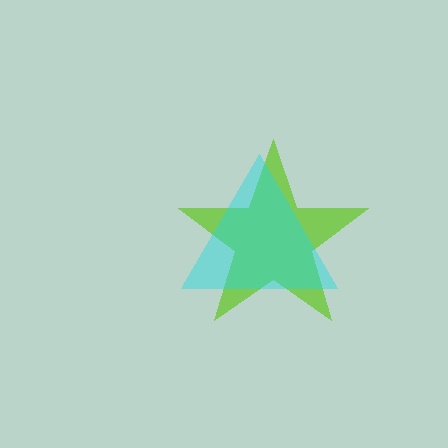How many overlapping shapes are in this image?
There are 2 overlapping shapes in the image.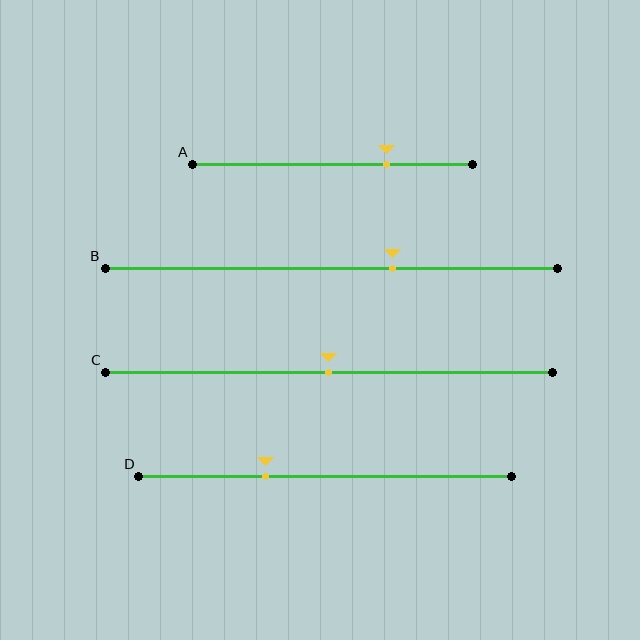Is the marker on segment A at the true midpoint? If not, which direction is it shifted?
No, the marker on segment A is shifted to the right by about 19% of the segment length.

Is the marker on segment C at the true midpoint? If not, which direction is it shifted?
Yes, the marker on segment C is at the true midpoint.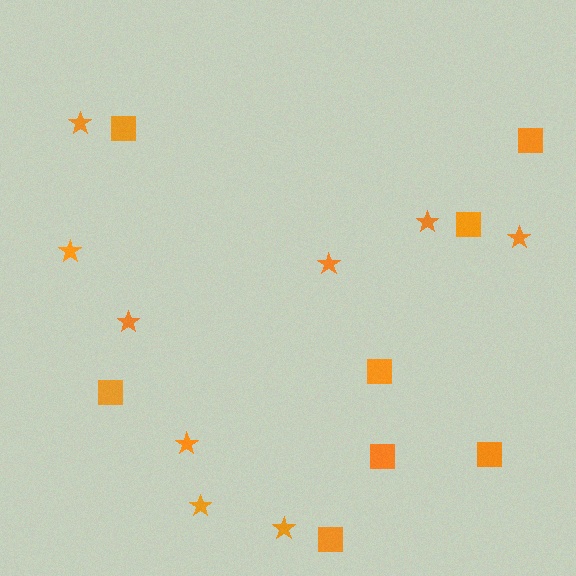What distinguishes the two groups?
There are 2 groups: one group of stars (9) and one group of squares (8).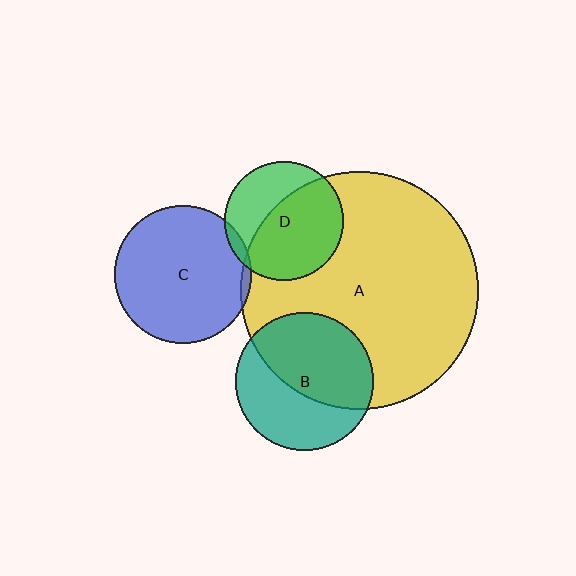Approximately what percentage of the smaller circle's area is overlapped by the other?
Approximately 60%.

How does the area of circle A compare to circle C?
Approximately 3.0 times.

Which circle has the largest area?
Circle A (yellow).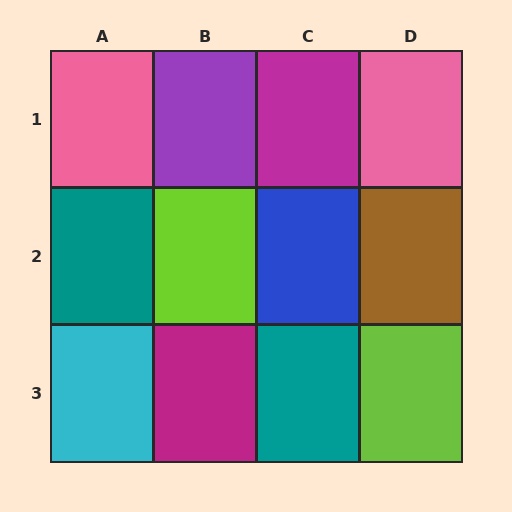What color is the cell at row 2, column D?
Brown.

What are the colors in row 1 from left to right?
Pink, purple, magenta, pink.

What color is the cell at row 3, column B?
Magenta.